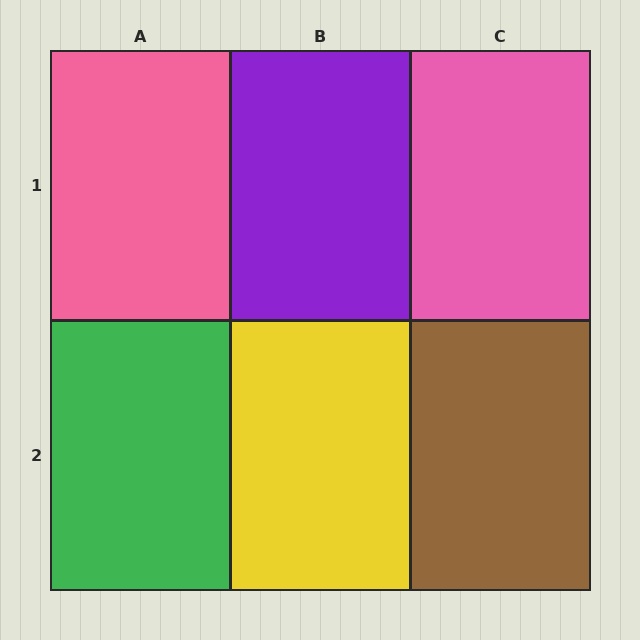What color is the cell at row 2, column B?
Yellow.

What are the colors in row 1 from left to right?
Pink, purple, pink.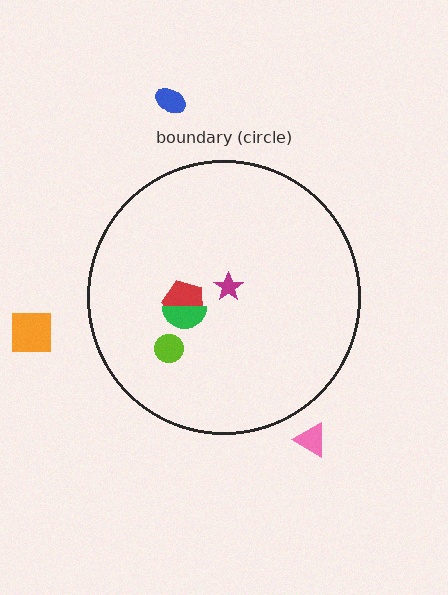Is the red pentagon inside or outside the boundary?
Inside.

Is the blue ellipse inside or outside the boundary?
Outside.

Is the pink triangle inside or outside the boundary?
Outside.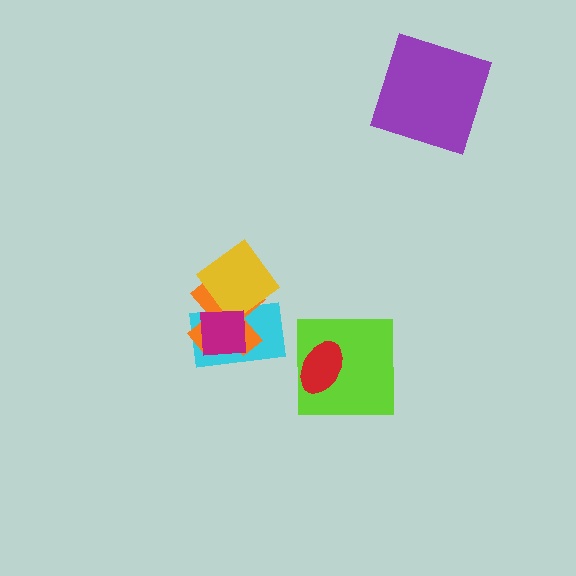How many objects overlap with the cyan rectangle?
3 objects overlap with the cyan rectangle.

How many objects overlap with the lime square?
1 object overlaps with the lime square.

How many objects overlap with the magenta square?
3 objects overlap with the magenta square.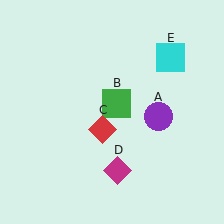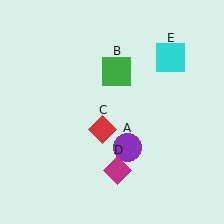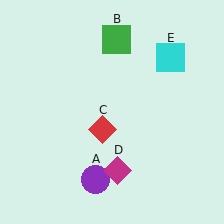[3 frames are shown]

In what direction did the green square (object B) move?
The green square (object B) moved up.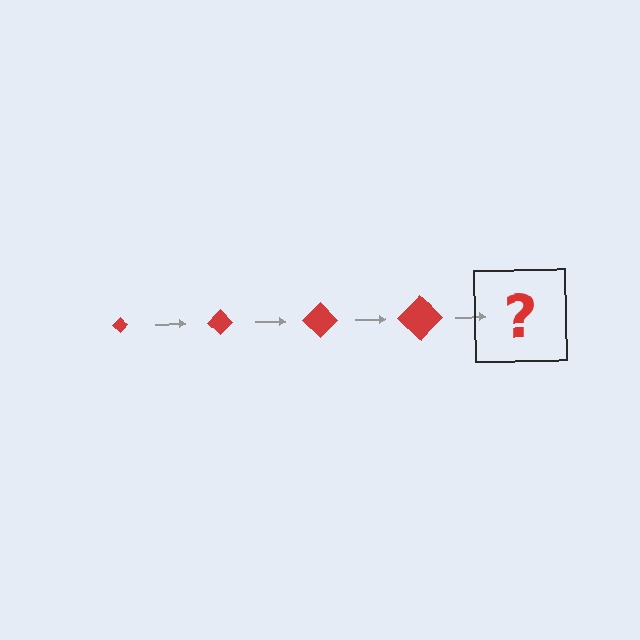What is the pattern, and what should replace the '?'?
The pattern is that the diamond gets progressively larger each step. The '?' should be a red diamond, larger than the previous one.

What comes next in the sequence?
The next element should be a red diamond, larger than the previous one.